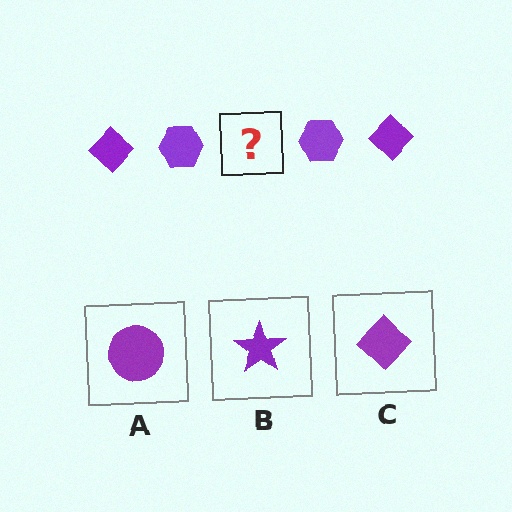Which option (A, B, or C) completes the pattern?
C.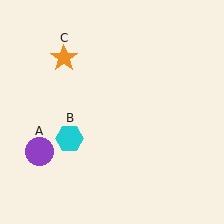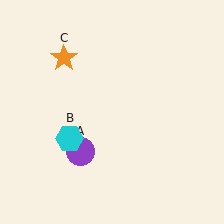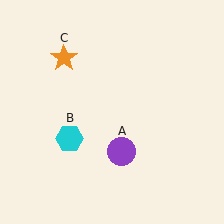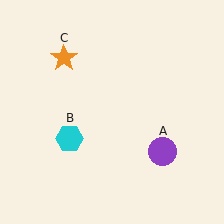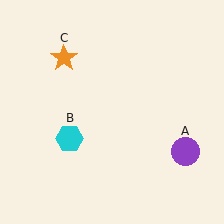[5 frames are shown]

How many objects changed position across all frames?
1 object changed position: purple circle (object A).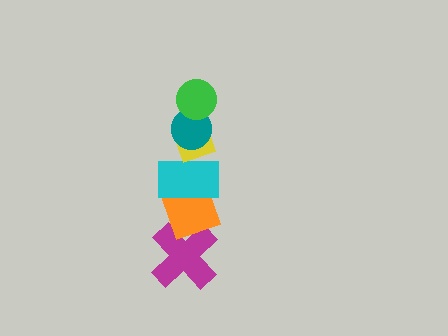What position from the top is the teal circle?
The teal circle is 2nd from the top.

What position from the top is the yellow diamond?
The yellow diamond is 3rd from the top.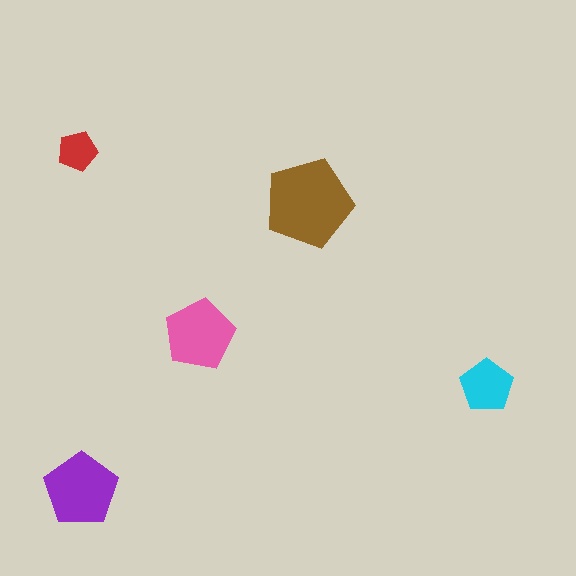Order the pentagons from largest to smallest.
the brown one, the purple one, the pink one, the cyan one, the red one.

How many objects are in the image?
There are 5 objects in the image.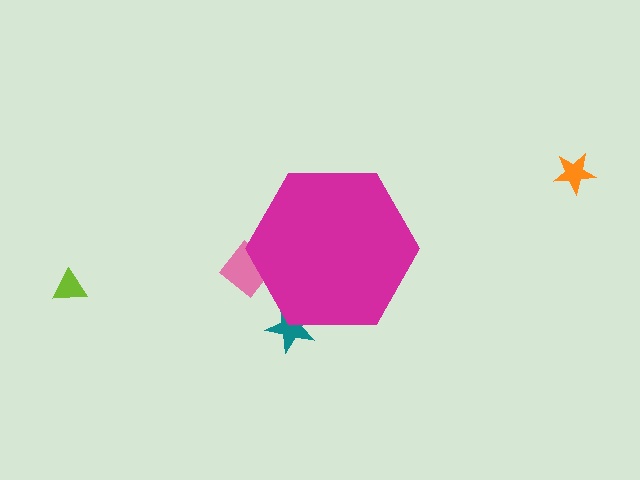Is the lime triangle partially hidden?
No, the lime triangle is fully visible.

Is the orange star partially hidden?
No, the orange star is fully visible.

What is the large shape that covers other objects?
A magenta hexagon.